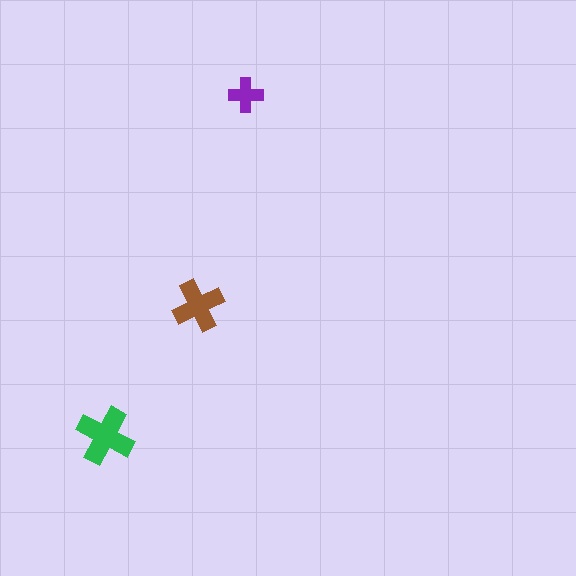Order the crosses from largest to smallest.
the green one, the brown one, the purple one.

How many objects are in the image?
There are 3 objects in the image.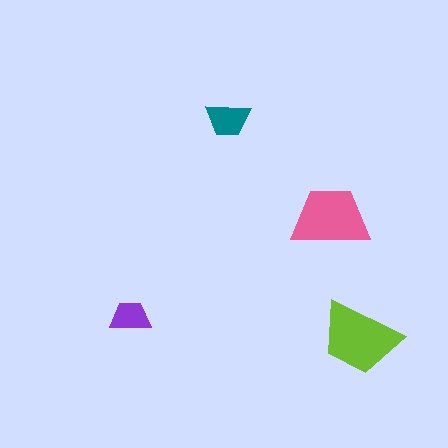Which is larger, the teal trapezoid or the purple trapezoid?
The teal one.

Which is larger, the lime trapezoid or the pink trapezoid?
The lime one.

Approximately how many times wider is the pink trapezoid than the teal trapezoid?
About 2 times wider.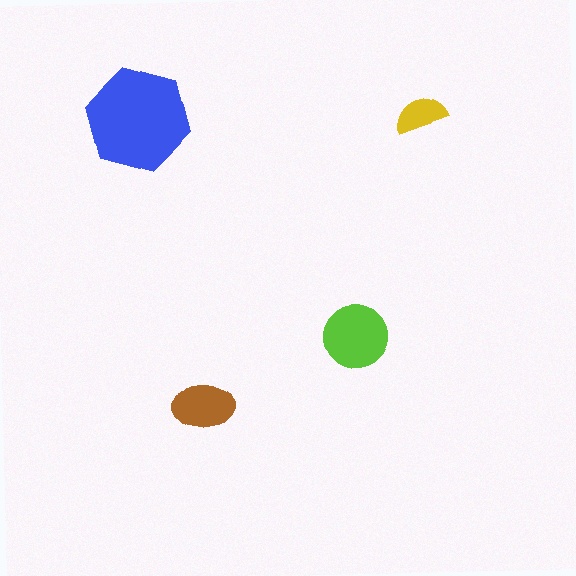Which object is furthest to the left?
The blue hexagon is leftmost.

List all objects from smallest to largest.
The yellow semicircle, the brown ellipse, the lime circle, the blue hexagon.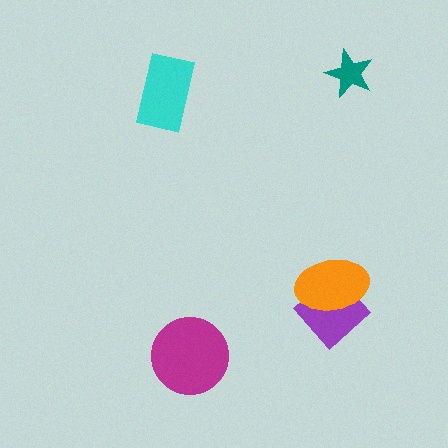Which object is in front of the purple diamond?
The orange ellipse is in front of the purple diamond.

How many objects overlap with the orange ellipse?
1 object overlaps with the orange ellipse.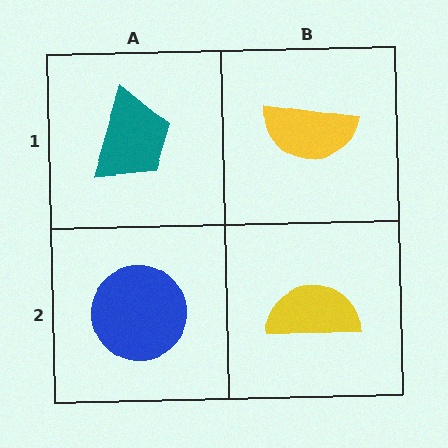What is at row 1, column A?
A teal trapezoid.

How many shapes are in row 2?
2 shapes.